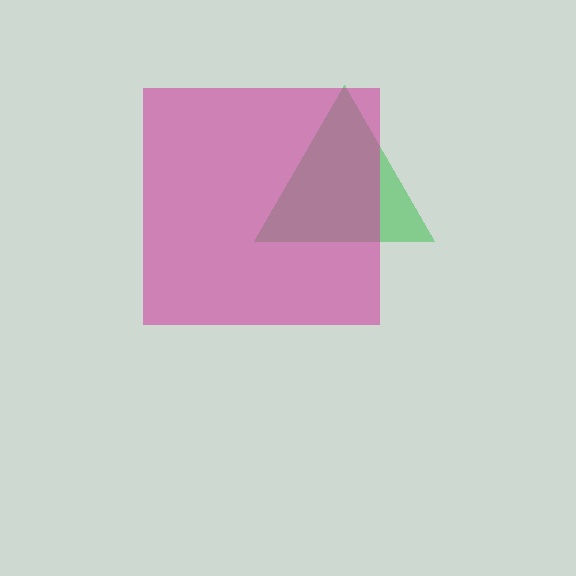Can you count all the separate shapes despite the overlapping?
Yes, there are 2 separate shapes.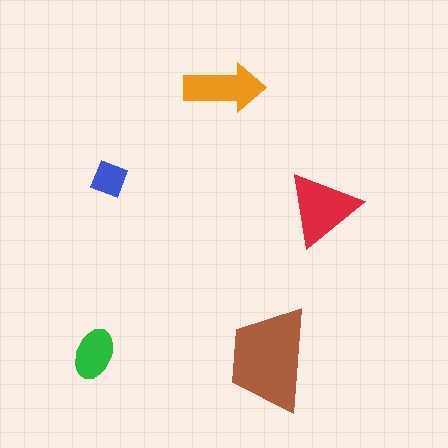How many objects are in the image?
There are 5 objects in the image.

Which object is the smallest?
The blue diamond.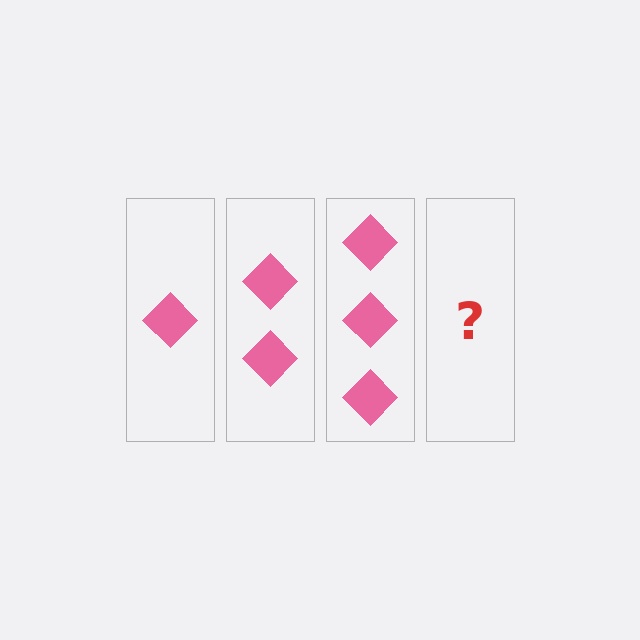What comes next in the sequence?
The next element should be 4 diamonds.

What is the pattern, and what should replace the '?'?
The pattern is that each step adds one more diamond. The '?' should be 4 diamonds.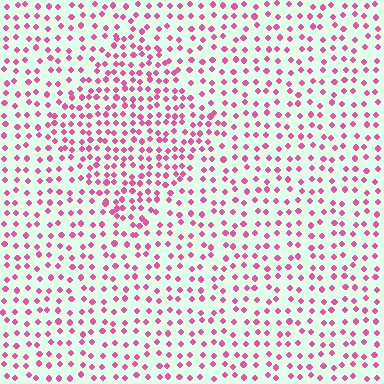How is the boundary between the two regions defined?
The boundary is defined by a change in element density (approximately 1.6x ratio). All elements are the same color, size, and shape.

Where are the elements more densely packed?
The elements are more densely packed inside the diamond boundary.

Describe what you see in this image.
The image contains small pink elements arranged at two different densities. A diamond-shaped region is visible where the elements are more densely packed than the surrounding area.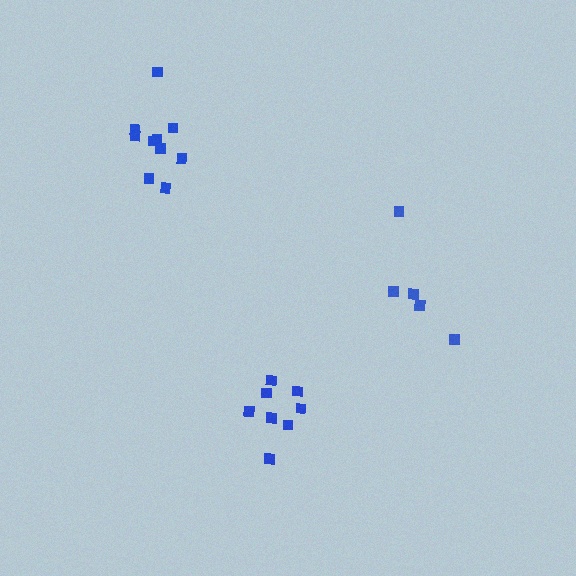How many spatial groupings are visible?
There are 3 spatial groupings.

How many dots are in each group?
Group 1: 8 dots, Group 2: 5 dots, Group 3: 10 dots (23 total).